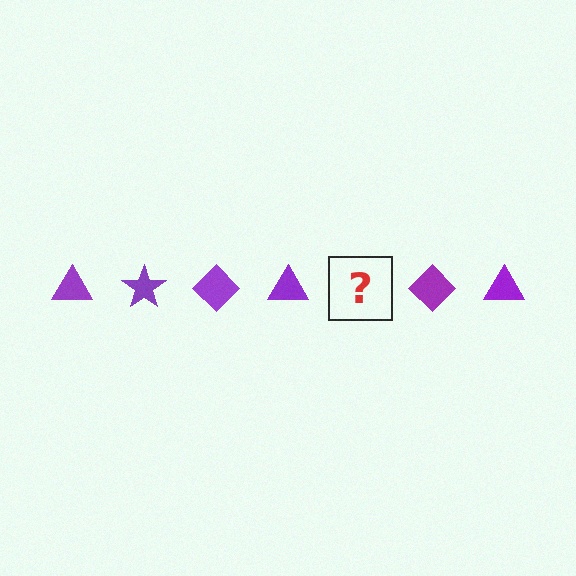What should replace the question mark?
The question mark should be replaced with a purple star.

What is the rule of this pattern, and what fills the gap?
The rule is that the pattern cycles through triangle, star, diamond shapes in purple. The gap should be filled with a purple star.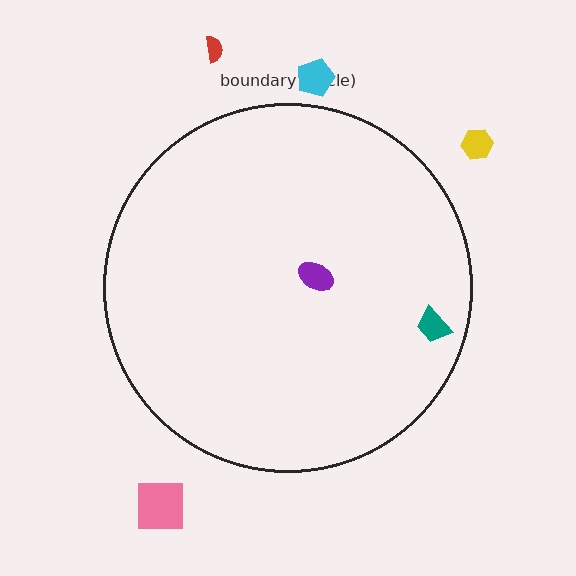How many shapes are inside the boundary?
2 inside, 4 outside.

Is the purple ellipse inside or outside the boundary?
Inside.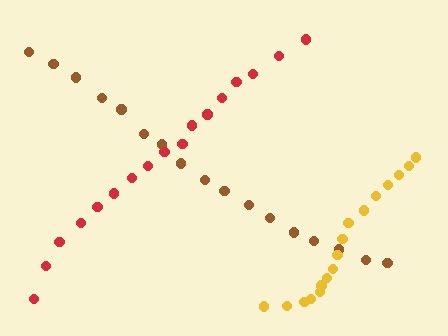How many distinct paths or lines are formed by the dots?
There are 3 distinct paths.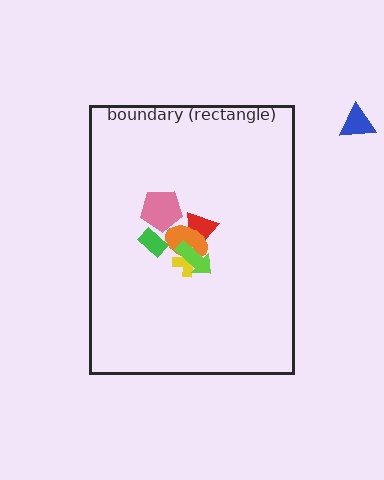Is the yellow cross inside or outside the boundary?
Inside.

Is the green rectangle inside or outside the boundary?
Inside.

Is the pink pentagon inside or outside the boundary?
Inside.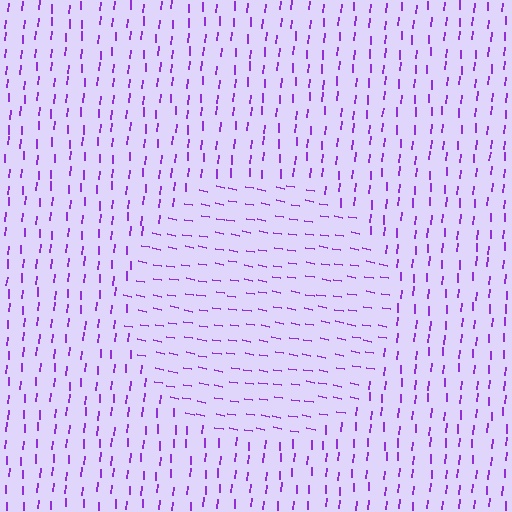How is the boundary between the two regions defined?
The boundary is defined purely by a change in line orientation (approximately 84 degrees difference). All lines are the same color and thickness.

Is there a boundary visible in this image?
Yes, there is a texture boundary formed by a change in line orientation.